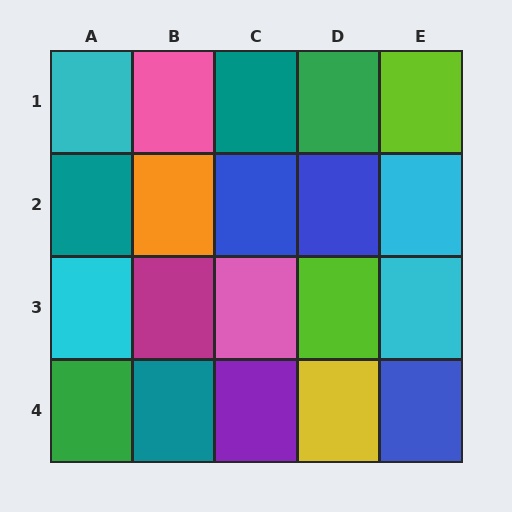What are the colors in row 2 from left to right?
Teal, orange, blue, blue, cyan.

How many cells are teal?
3 cells are teal.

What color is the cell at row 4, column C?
Purple.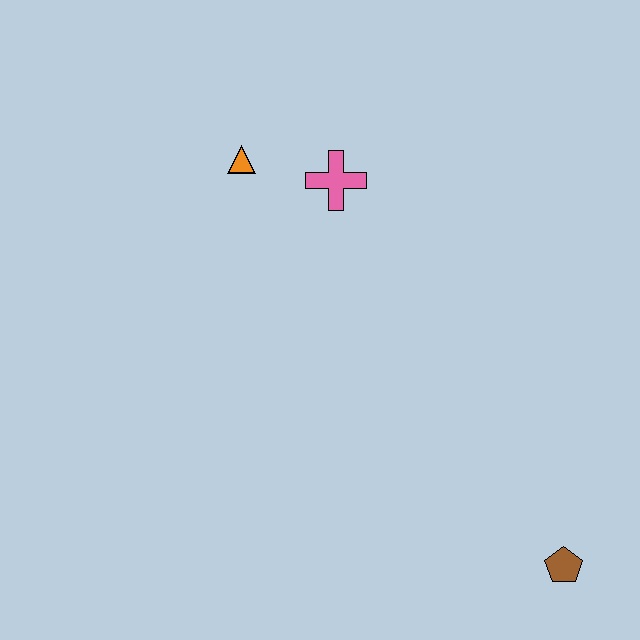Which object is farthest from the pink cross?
The brown pentagon is farthest from the pink cross.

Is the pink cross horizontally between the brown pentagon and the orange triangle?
Yes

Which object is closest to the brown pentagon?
The pink cross is closest to the brown pentagon.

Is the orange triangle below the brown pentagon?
No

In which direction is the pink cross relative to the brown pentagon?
The pink cross is above the brown pentagon.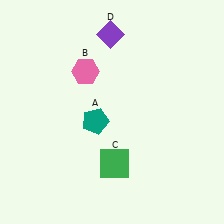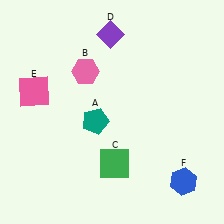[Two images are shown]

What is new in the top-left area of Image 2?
A pink square (E) was added in the top-left area of Image 2.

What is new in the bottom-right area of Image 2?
A blue hexagon (F) was added in the bottom-right area of Image 2.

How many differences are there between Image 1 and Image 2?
There are 2 differences between the two images.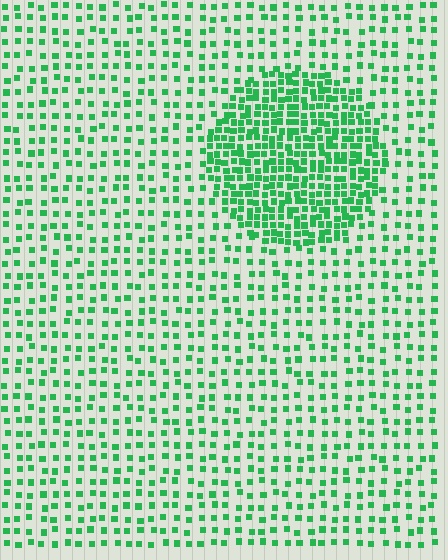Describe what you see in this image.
The image contains small green elements arranged at two different densities. A circle-shaped region is visible where the elements are more densely packed than the surrounding area.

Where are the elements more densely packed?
The elements are more densely packed inside the circle boundary.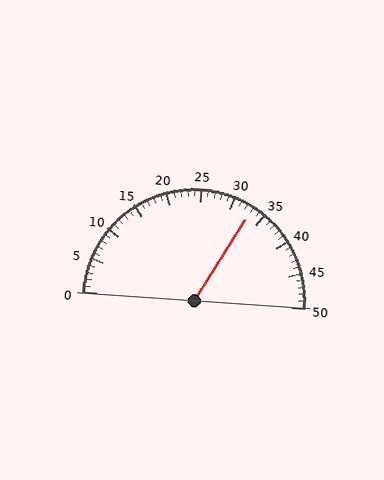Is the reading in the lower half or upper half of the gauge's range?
The reading is in the upper half of the range (0 to 50).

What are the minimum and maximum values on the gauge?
The gauge ranges from 0 to 50.